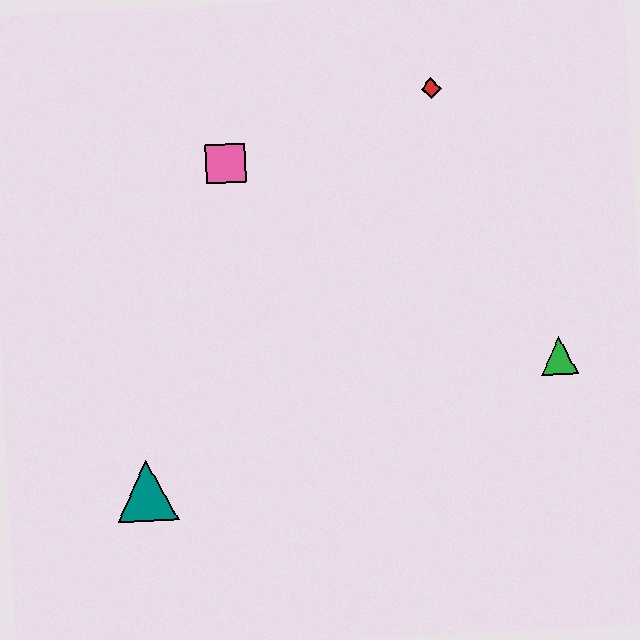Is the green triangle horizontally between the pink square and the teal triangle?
No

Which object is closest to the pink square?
The red diamond is closest to the pink square.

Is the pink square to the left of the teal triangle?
No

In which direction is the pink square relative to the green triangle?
The pink square is to the left of the green triangle.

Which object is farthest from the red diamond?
The teal triangle is farthest from the red diamond.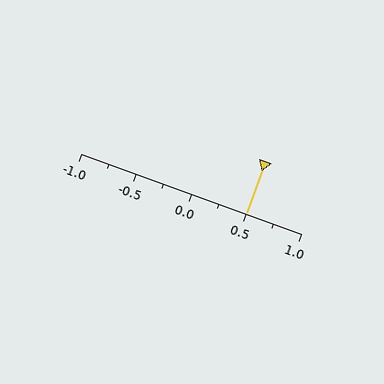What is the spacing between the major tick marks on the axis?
The major ticks are spaced 0.5 apart.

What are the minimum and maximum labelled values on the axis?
The axis runs from -1.0 to 1.0.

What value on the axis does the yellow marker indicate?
The marker indicates approximately 0.5.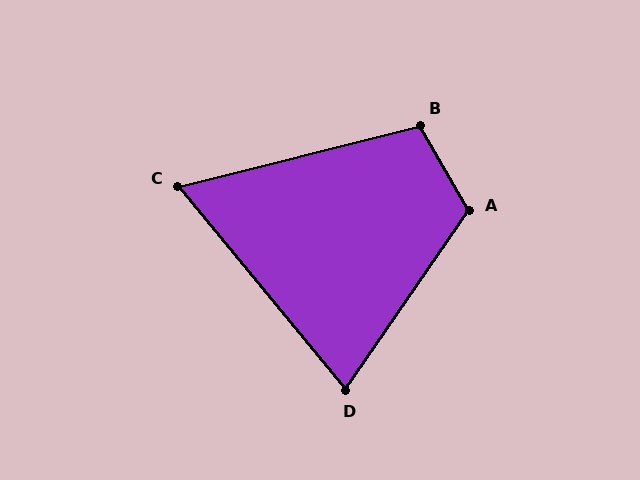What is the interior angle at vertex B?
Approximately 106 degrees (obtuse).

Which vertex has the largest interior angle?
A, at approximately 116 degrees.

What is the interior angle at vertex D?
Approximately 74 degrees (acute).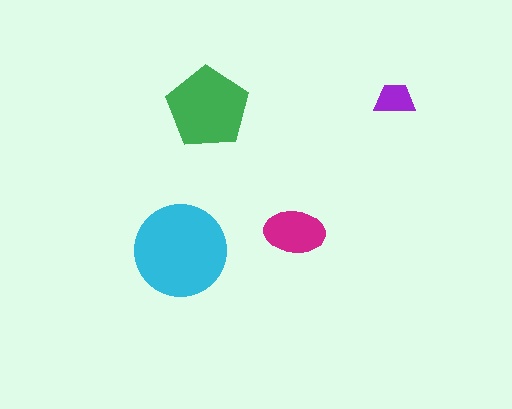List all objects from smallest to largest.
The purple trapezoid, the magenta ellipse, the green pentagon, the cyan circle.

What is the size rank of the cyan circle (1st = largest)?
1st.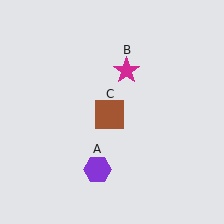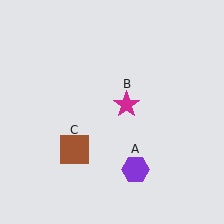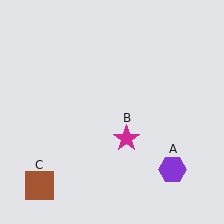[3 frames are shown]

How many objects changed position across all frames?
3 objects changed position: purple hexagon (object A), magenta star (object B), brown square (object C).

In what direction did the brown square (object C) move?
The brown square (object C) moved down and to the left.